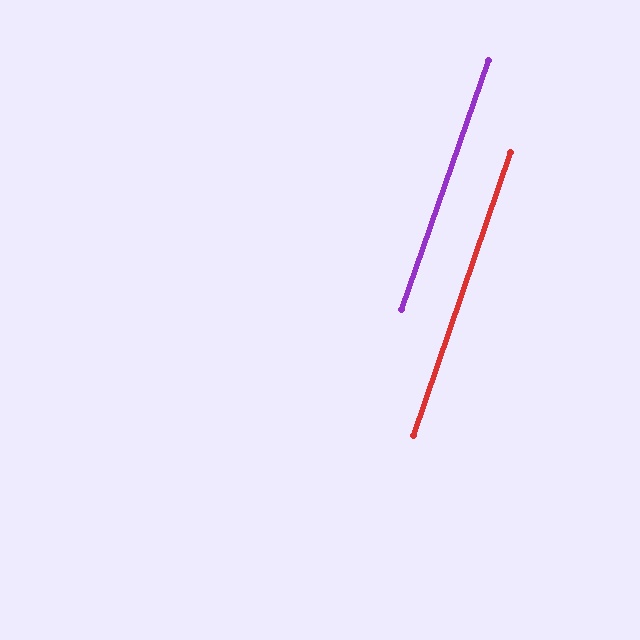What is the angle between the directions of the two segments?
Approximately 0 degrees.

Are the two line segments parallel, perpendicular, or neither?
Parallel — their directions differ by only 0.1°.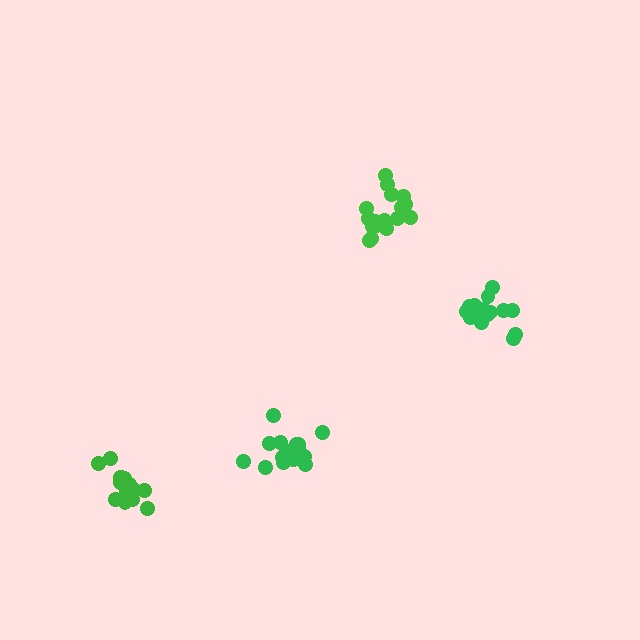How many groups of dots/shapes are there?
There are 4 groups.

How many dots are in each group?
Group 1: 15 dots, Group 2: 16 dots, Group 3: 17 dots, Group 4: 15 dots (63 total).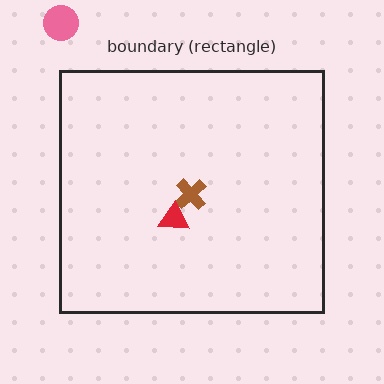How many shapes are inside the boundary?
2 inside, 1 outside.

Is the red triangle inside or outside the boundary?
Inside.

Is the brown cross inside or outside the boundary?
Inside.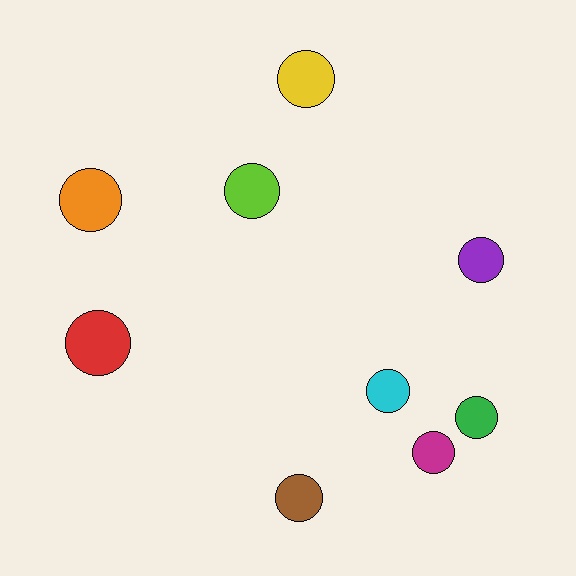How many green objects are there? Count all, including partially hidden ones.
There is 1 green object.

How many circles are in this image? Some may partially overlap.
There are 9 circles.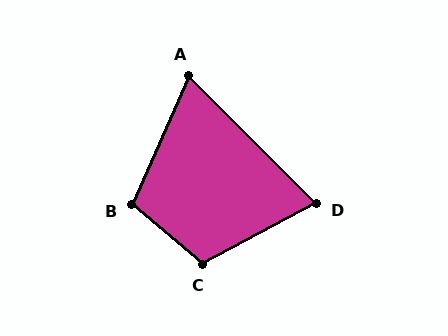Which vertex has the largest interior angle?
C, at approximately 111 degrees.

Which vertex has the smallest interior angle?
A, at approximately 69 degrees.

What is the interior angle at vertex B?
Approximately 107 degrees (obtuse).